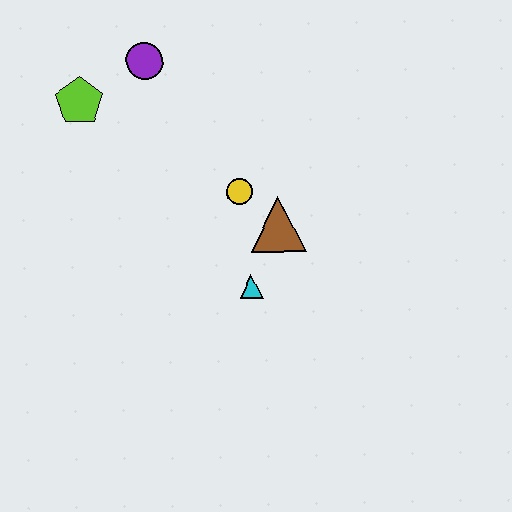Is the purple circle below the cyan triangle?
No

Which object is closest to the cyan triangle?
The brown triangle is closest to the cyan triangle.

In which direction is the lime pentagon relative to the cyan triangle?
The lime pentagon is above the cyan triangle.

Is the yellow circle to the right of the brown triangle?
No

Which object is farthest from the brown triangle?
The lime pentagon is farthest from the brown triangle.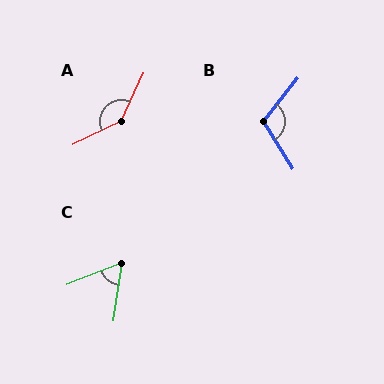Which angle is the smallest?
C, at approximately 59 degrees.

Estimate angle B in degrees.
Approximately 110 degrees.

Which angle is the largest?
A, at approximately 140 degrees.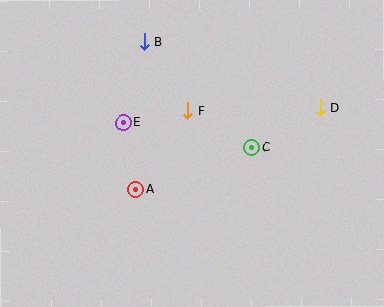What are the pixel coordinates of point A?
Point A is at (136, 190).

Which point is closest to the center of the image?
Point F at (188, 111) is closest to the center.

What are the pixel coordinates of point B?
Point B is at (145, 42).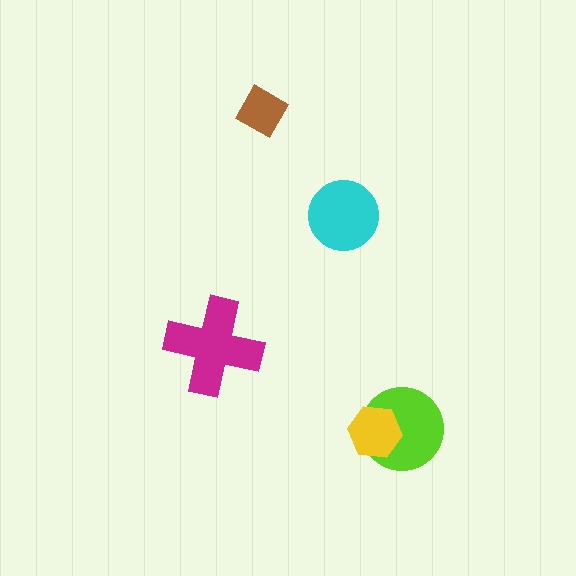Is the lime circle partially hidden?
Yes, it is partially covered by another shape.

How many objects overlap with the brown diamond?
0 objects overlap with the brown diamond.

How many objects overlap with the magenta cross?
0 objects overlap with the magenta cross.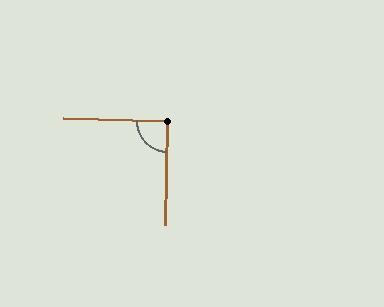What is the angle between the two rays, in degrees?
Approximately 90 degrees.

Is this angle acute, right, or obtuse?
It is approximately a right angle.